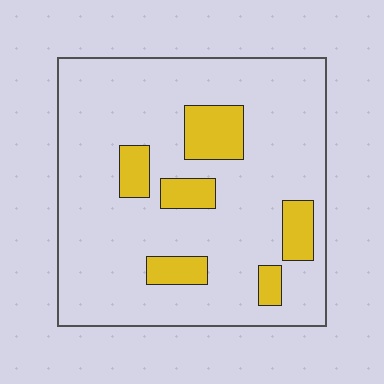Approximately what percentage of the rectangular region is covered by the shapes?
Approximately 15%.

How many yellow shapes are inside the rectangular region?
6.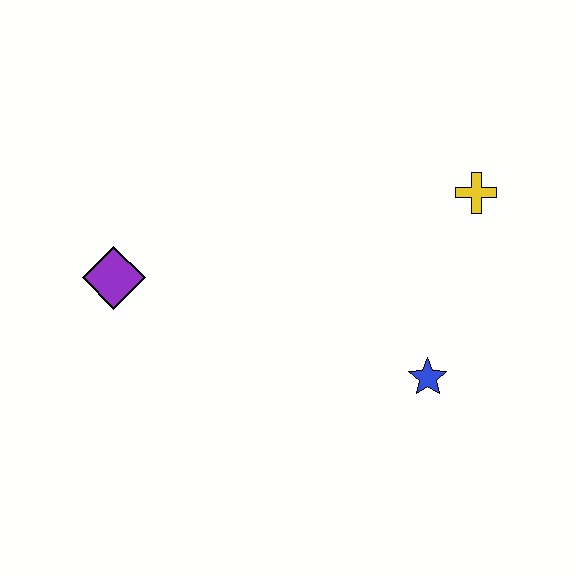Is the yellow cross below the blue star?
No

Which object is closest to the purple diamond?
The blue star is closest to the purple diamond.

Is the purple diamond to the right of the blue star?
No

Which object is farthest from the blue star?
The purple diamond is farthest from the blue star.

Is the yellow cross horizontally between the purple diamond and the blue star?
No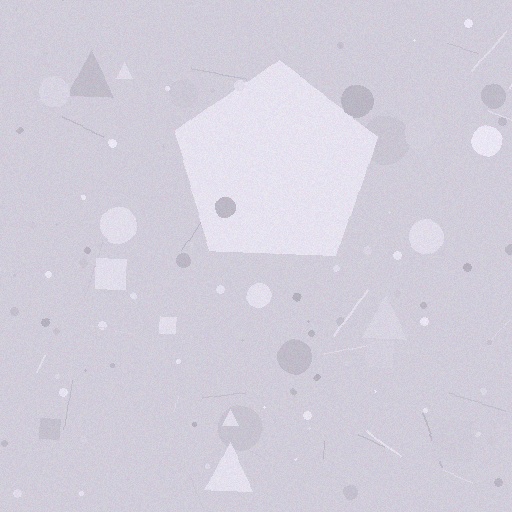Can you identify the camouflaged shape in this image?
The camouflaged shape is a pentagon.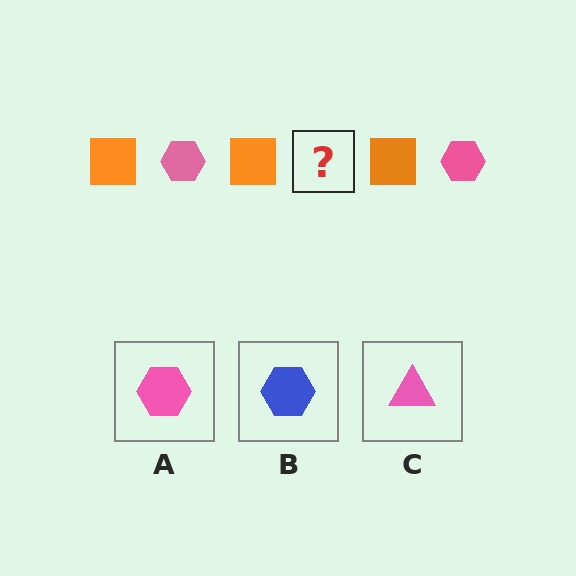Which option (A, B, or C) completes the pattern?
A.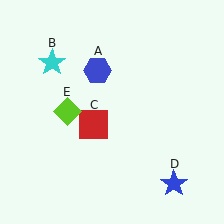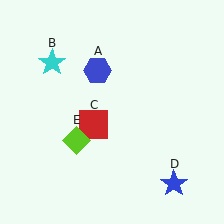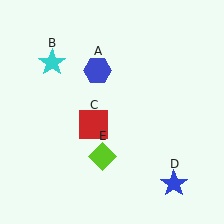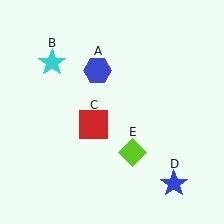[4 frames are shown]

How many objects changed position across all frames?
1 object changed position: lime diamond (object E).